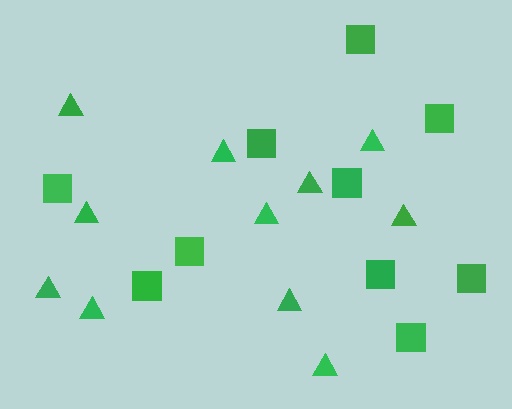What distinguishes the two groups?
There are 2 groups: one group of triangles (11) and one group of squares (10).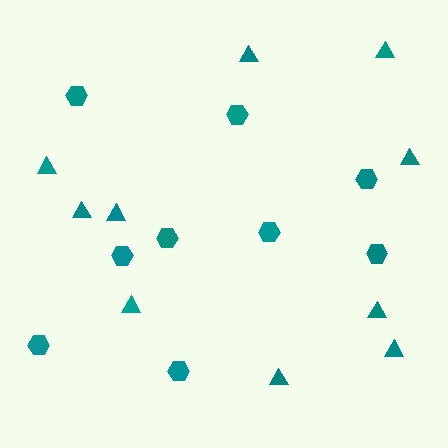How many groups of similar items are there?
There are 2 groups: one group of triangles (10) and one group of hexagons (9).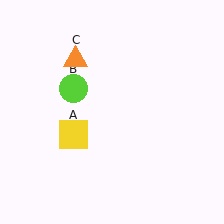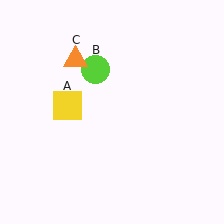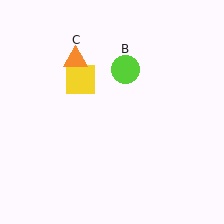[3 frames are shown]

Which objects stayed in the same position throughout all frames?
Orange triangle (object C) remained stationary.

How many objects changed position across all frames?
2 objects changed position: yellow square (object A), lime circle (object B).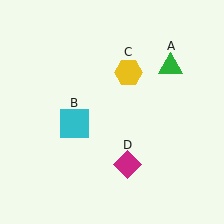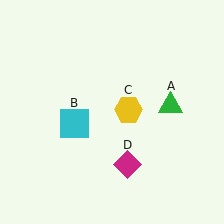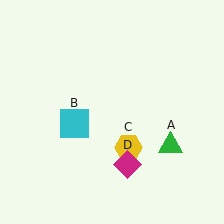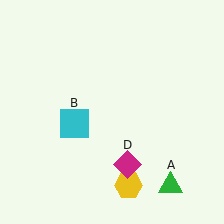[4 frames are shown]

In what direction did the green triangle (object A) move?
The green triangle (object A) moved down.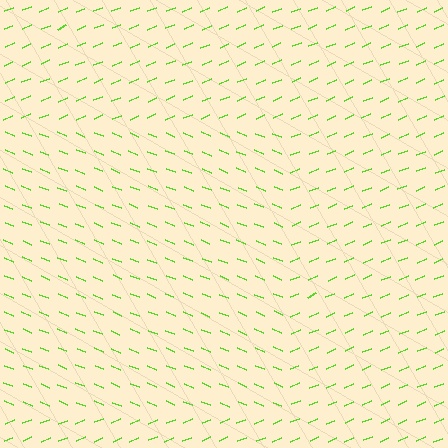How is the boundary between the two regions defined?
The boundary is defined purely by a change in line orientation (approximately 45 degrees difference). All lines are the same color and thickness.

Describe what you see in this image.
The image is filled with small lime line segments. A rectangle region in the image has lines oriented differently from the surrounding lines, creating a visible texture boundary.